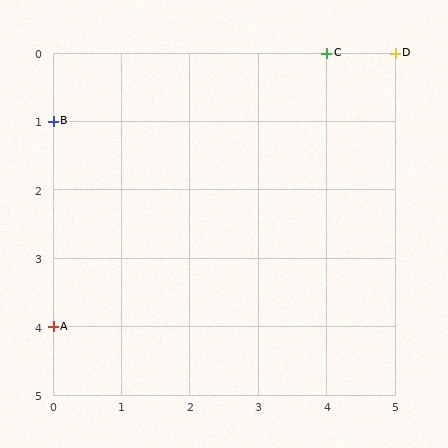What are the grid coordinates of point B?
Point B is at grid coordinates (0, 1).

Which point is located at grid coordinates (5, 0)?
Point D is at (5, 0).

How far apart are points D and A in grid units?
Points D and A are 5 columns and 4 rows apart (about 6.4 grid units diagonally).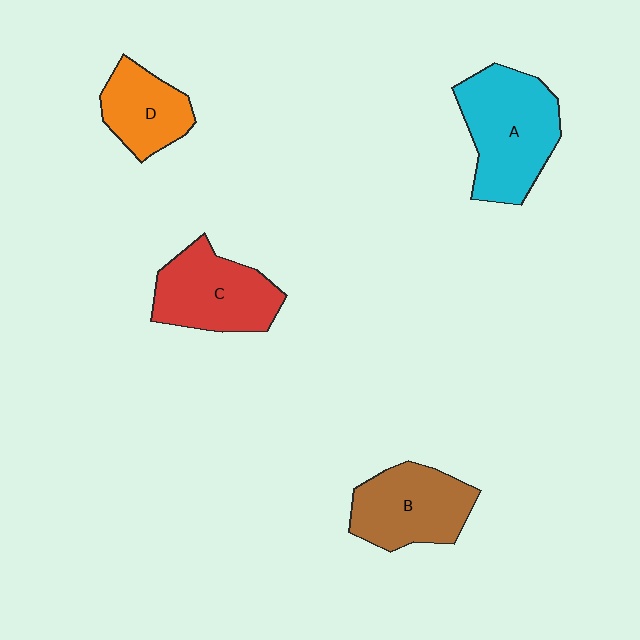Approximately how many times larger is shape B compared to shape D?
Approximately 1.3 times.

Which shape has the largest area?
Shape A (cyan).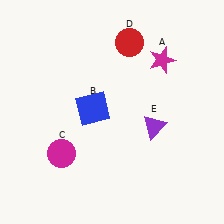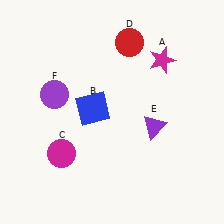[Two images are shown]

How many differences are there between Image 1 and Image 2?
There is 1 difference between the two images.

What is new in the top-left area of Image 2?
A purple circle (F) was added in the top-left area of Image 2.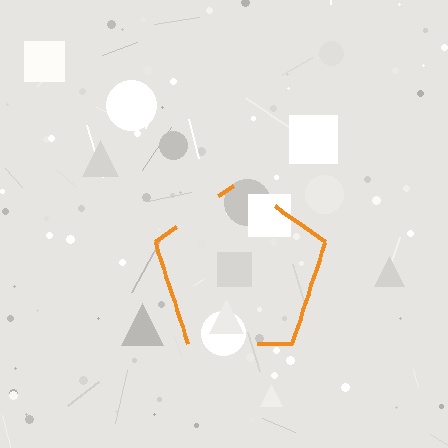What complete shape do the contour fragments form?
The contour fragments form a pentagon.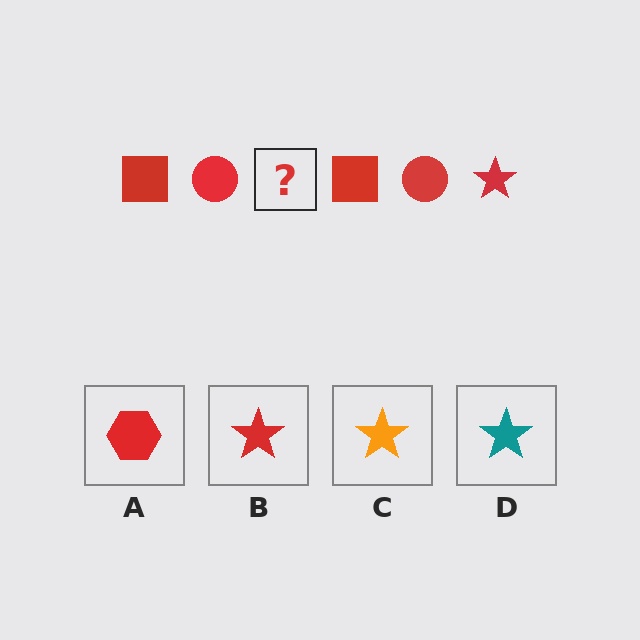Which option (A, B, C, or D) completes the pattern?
B.